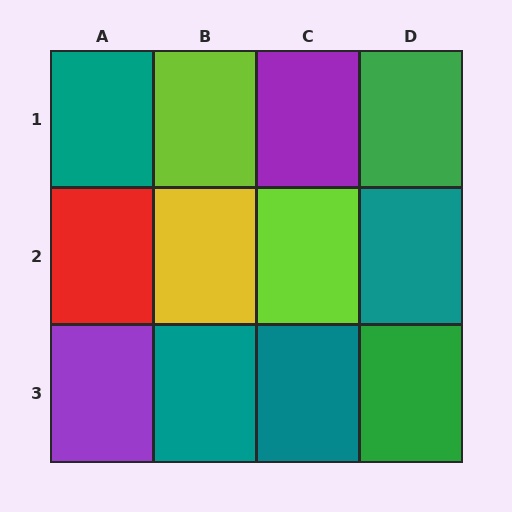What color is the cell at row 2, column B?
Yellow.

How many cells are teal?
4 cells are teal.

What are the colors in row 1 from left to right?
Teal, lime, purple, green.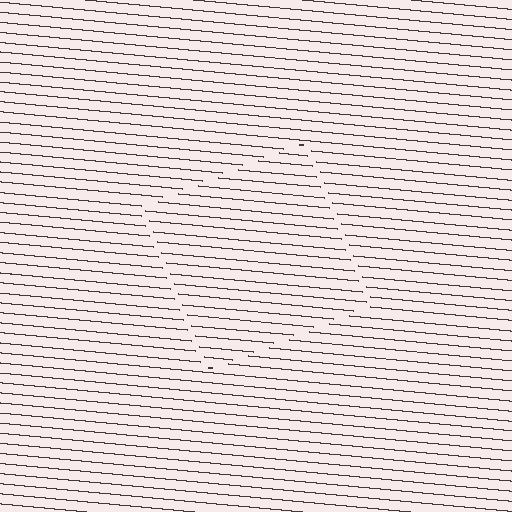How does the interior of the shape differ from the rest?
The interior of the shape contains the same grating, shifted by half a period — the contour is defined by the phase discontinuity where line-ends from the inner and outer gratings abut.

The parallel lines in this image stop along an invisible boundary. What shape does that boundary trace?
An illusory square. The interior of the shape contains the same grating, shifted by half a period — the contour is defined by the phase discontinuity where line-ends from the inner and outer gratings abut.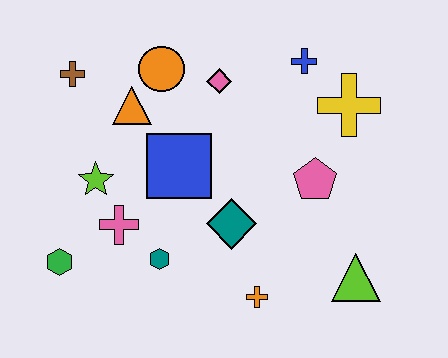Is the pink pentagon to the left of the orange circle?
No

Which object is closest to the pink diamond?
The orange circle is closest to the pink diamond.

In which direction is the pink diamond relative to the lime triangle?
The pink diamond is above the lime triangle.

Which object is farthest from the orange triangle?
The lime triangle is farthest from the orange triangle.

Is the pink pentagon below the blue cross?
Yes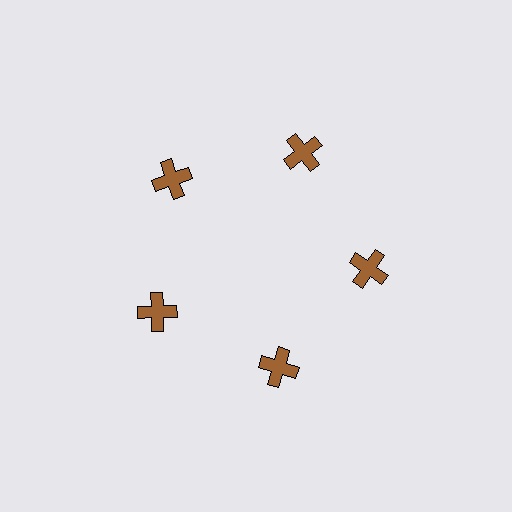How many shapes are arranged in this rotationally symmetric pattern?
There are 5 shapes, arranged in 5 groups of 1.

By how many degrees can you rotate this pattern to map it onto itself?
The pattern maps onto itself every 72 degrees of rotation.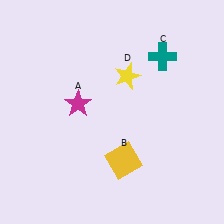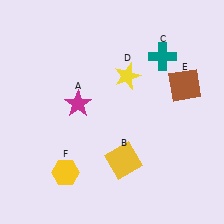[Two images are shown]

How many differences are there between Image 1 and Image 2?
There are 2 differences between the two images.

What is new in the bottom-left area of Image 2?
A yellow hexagon (F) was added in the bottom-left area of Image 2.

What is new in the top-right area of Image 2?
A brown square (E) was added in the top-right area of Image 2.